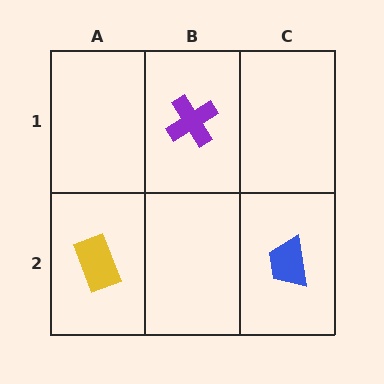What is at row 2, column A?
A yellow rectangle.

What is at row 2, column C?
A blue trapezoid.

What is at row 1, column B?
A purple cross.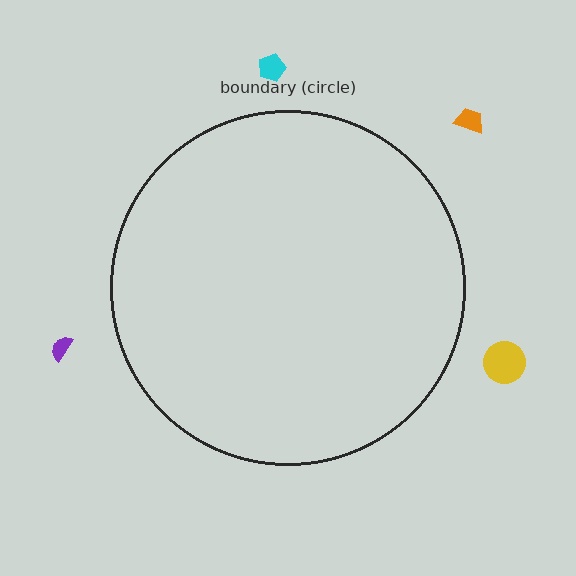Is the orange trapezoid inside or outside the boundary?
Outside.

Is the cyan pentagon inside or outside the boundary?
Outside.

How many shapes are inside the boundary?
0 inside, 4 outside.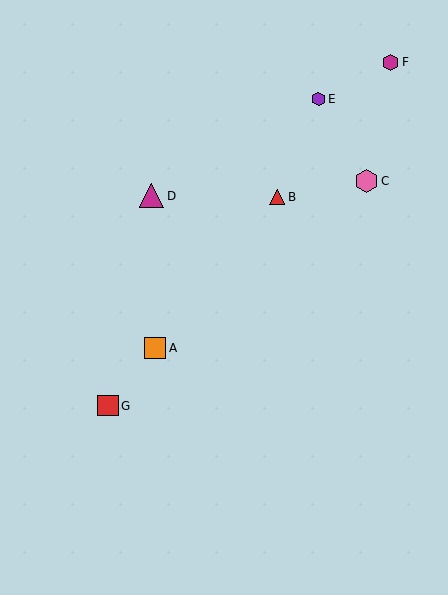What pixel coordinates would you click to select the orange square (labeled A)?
Click at (155, 348) to select the orange square A.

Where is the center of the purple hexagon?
The center of the purple hexagon is at (319, 99).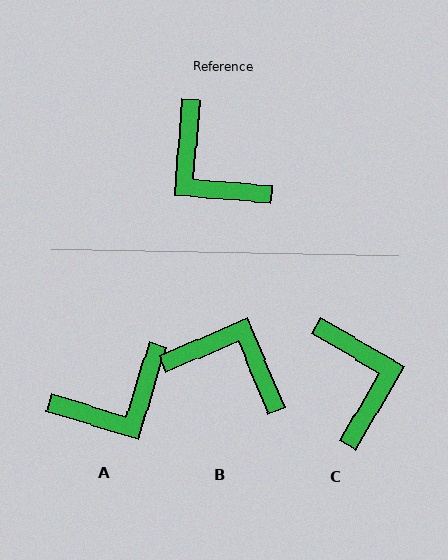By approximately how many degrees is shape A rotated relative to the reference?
Approximately 78 degrees counter-clockwise.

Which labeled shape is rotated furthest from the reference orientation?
C, about 154 degrees away.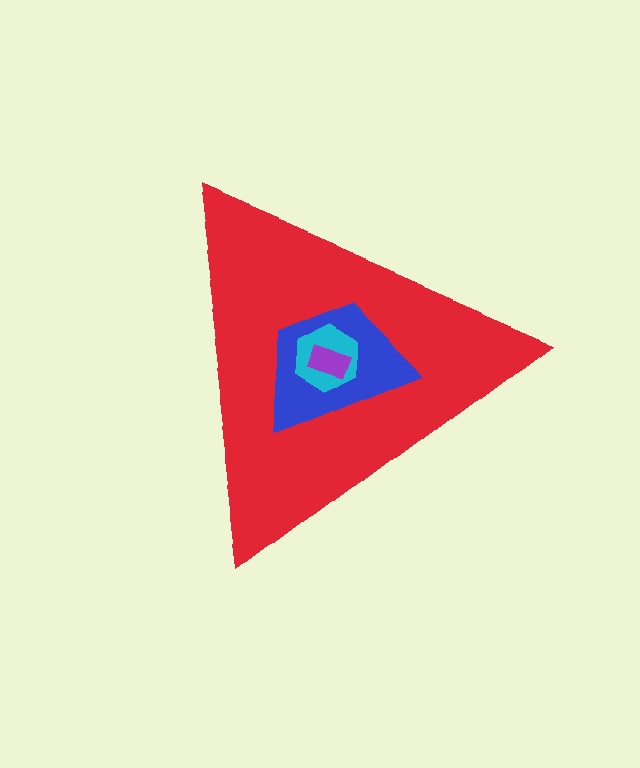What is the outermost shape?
The red triangle.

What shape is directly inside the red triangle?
The blue trapezoid.